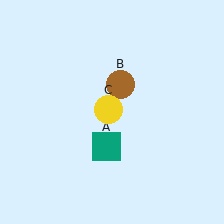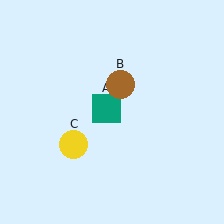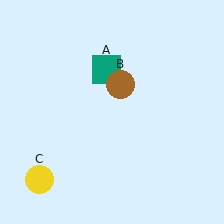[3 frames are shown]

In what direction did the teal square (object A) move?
The teal square (object A) moved up.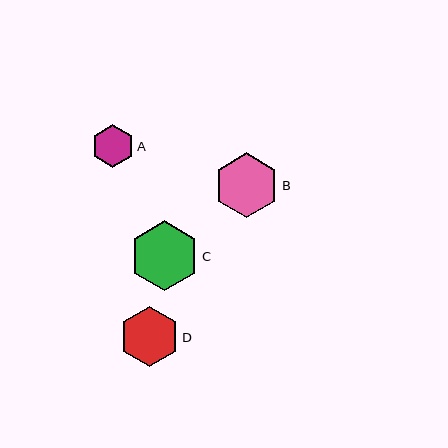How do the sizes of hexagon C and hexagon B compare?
Hexagon C and hexagon B are approximately the same size.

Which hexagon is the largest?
Hexagon C is the largest with a size of approximately 70 pixels.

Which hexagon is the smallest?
Hexagon A is the smallest with a size of approximately 43 pixels.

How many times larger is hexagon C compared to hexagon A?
Hexagon C is approximately 1.6 times the size of hexagon A.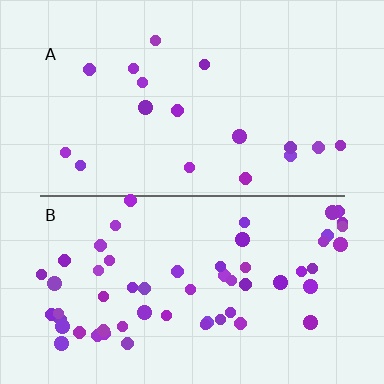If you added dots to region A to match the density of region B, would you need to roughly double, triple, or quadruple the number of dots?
Approximately triple.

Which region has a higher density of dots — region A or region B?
B (the bottom).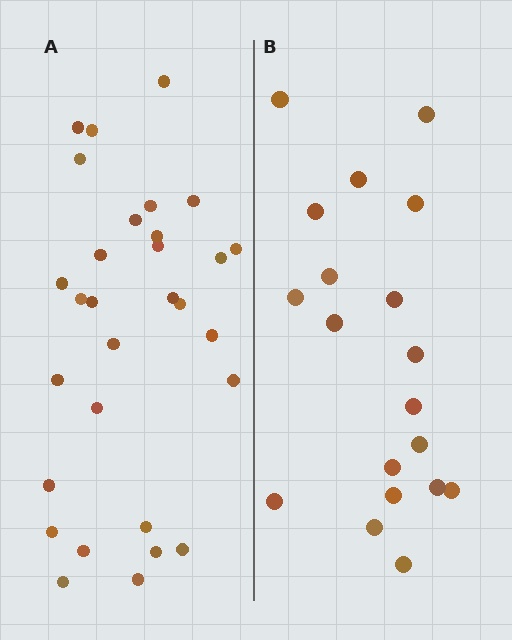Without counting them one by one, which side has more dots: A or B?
Region A (the left region) has more dots.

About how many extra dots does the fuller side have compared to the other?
Region A has roughly 12 or so more dots than region B.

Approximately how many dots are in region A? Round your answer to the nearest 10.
About 30 dots.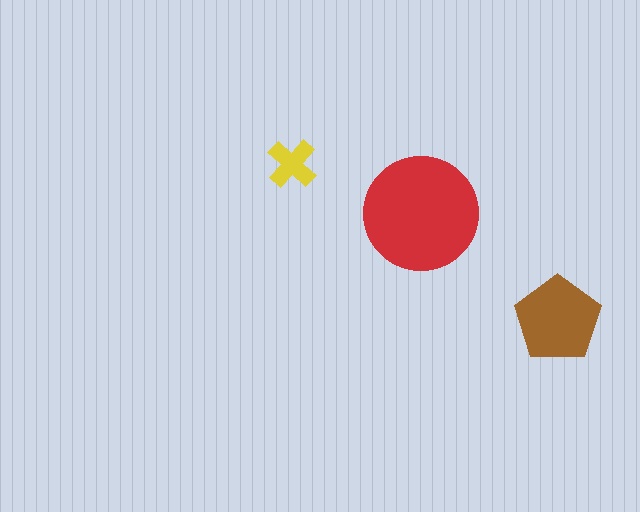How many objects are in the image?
There are 3 objects in the image.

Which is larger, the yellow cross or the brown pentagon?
The brown pentagon.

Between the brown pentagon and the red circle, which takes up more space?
The red circle.